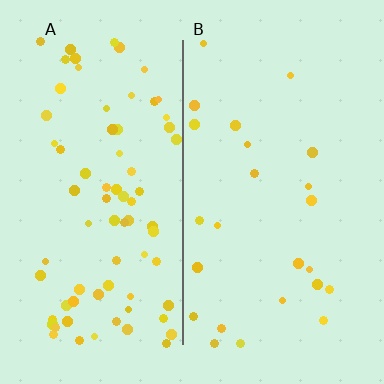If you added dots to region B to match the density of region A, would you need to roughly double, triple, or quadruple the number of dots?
Approximately triple.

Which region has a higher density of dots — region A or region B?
A (the left).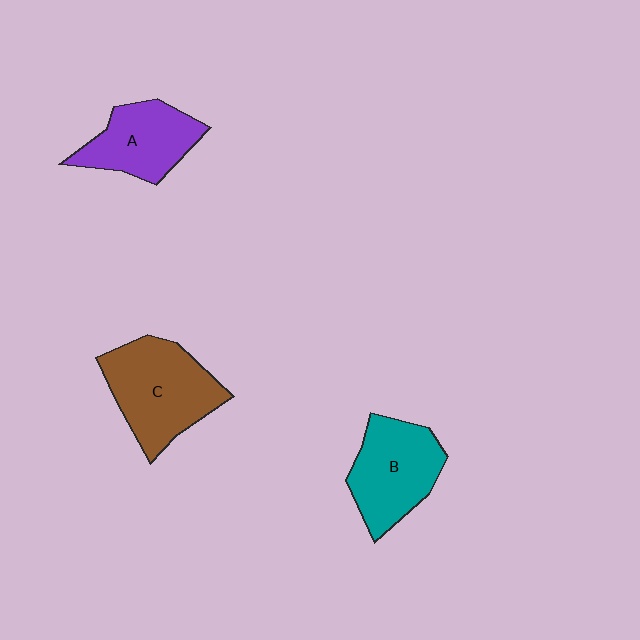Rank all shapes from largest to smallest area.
From largest to smallest: C (brown), B (teal), A (purple).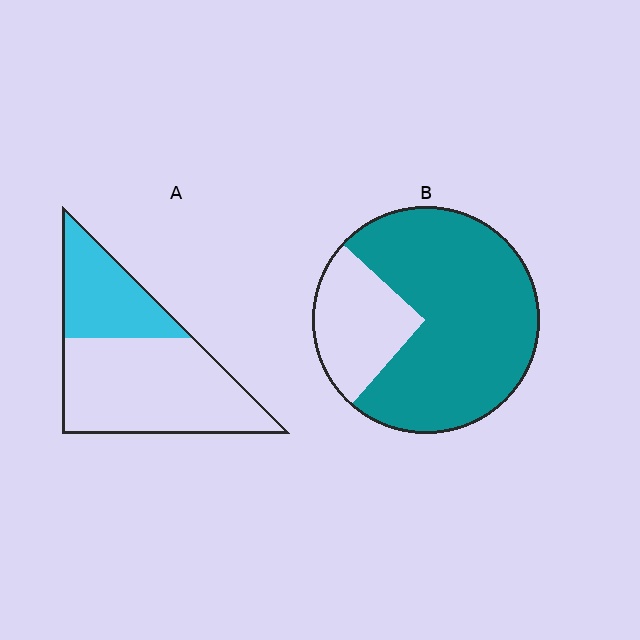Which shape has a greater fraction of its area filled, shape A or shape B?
Shape B.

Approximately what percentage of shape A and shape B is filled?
A is approximately 35% and B is approximately 75%.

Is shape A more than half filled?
No.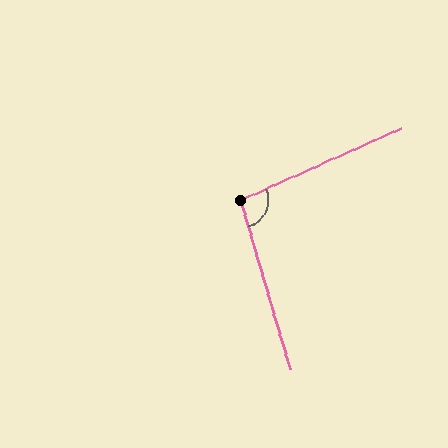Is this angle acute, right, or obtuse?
It is obtuse.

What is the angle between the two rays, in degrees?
Approximately 98 degrees.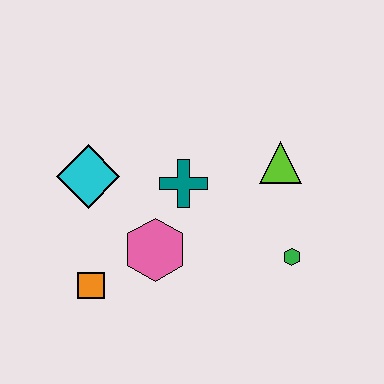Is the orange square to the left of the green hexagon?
Yes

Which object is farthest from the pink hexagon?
The lime triangle is farthest from the pink hexagon.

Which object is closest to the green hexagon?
The lime triangle is closest to the green hexagon.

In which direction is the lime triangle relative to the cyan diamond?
The lime triangle is to the right of the cyan diamond.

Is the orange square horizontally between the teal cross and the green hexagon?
No